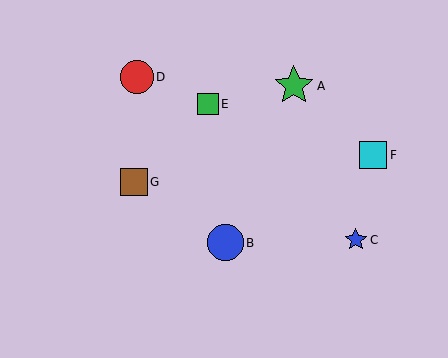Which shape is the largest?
The green star (labeled A) is the largest.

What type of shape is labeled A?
Shape A is a green star.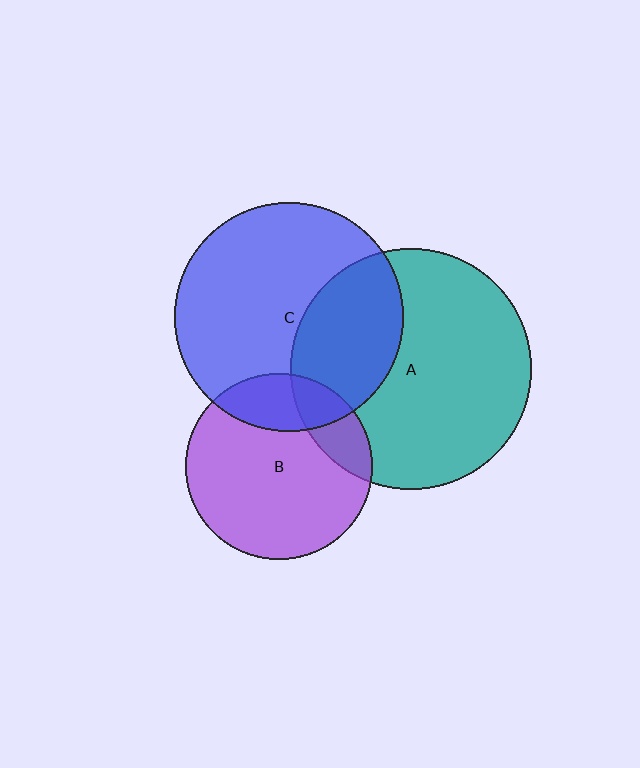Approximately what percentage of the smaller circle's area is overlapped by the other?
Approximately 20%.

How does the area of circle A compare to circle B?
Approximately 1.7 times.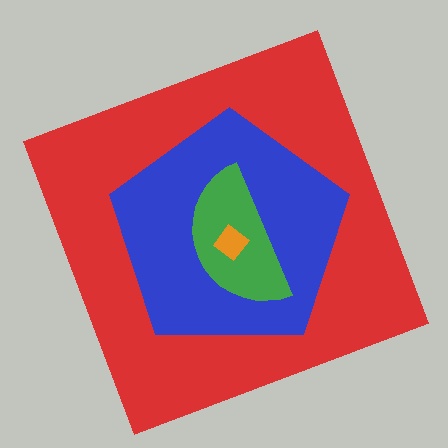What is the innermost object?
The orange diamond.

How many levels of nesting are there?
4.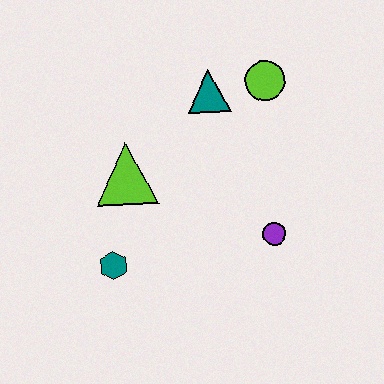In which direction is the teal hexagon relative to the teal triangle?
The teal hexagon is below the teal triangle.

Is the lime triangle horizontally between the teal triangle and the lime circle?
No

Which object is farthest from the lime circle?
The teal hexagon is farthest from the lime circle.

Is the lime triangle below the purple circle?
No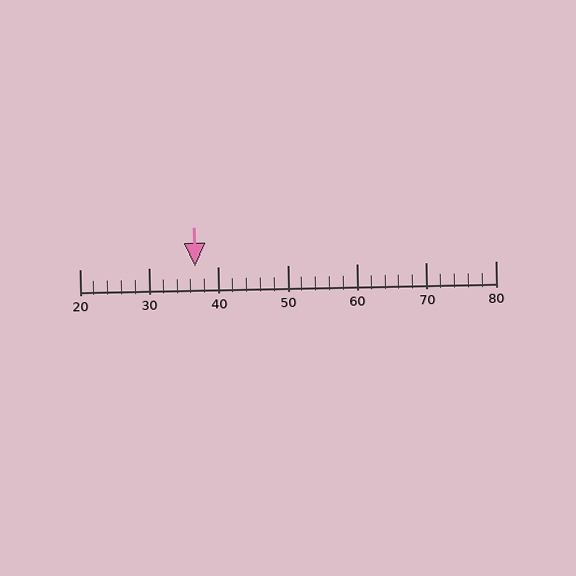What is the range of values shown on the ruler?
The ruler shows values from 20 to 80.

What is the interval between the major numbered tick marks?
The major tick marks are spaced 10 units apart.